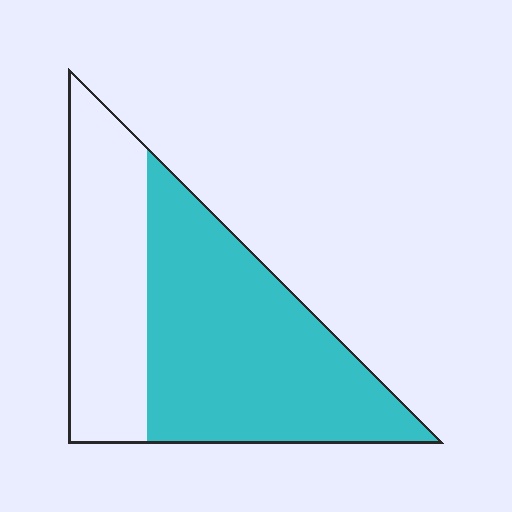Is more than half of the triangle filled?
Yes.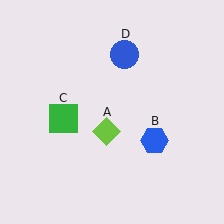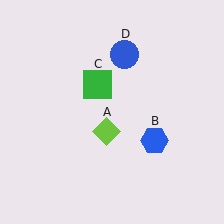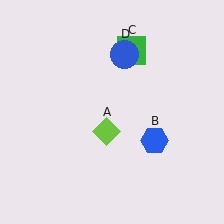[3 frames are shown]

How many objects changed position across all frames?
1 object changed position: green square (object C).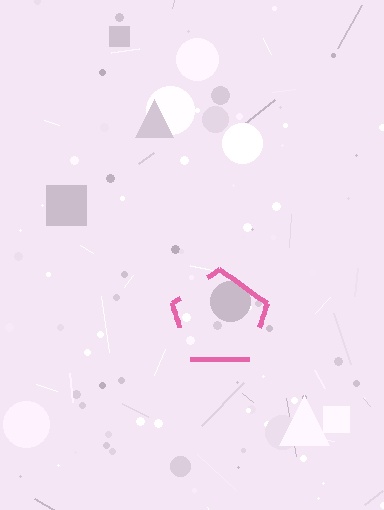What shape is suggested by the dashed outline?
The dashed outline suggests a pentagon.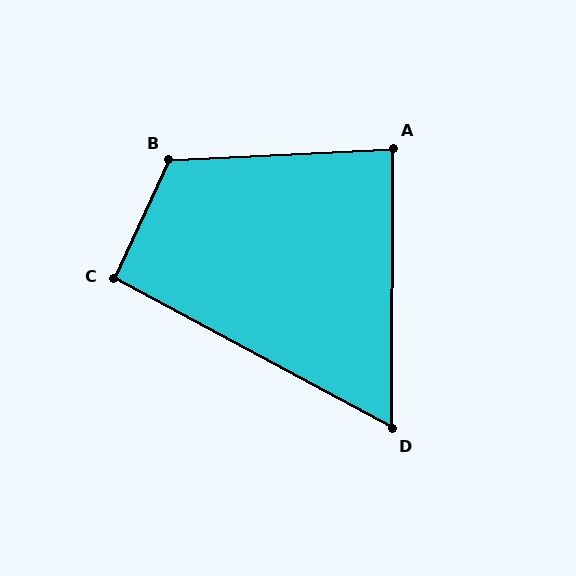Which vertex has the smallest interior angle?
D, at approximately 62 degrees.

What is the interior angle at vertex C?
Approximately 93 degrees (approximately right).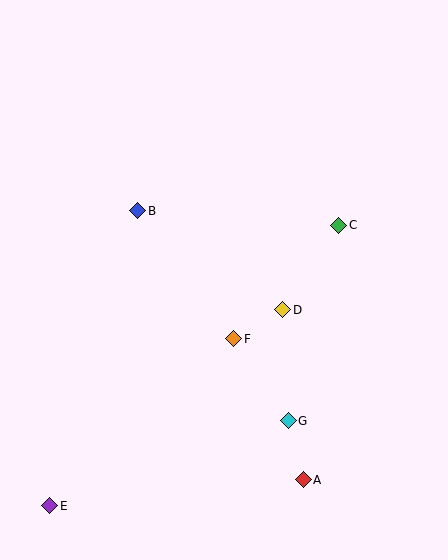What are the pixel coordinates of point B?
Point B is at (138, 211).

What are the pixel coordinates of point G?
Point G is at (288, 421).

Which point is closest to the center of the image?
Point F at (234, 339) is closest to the center.